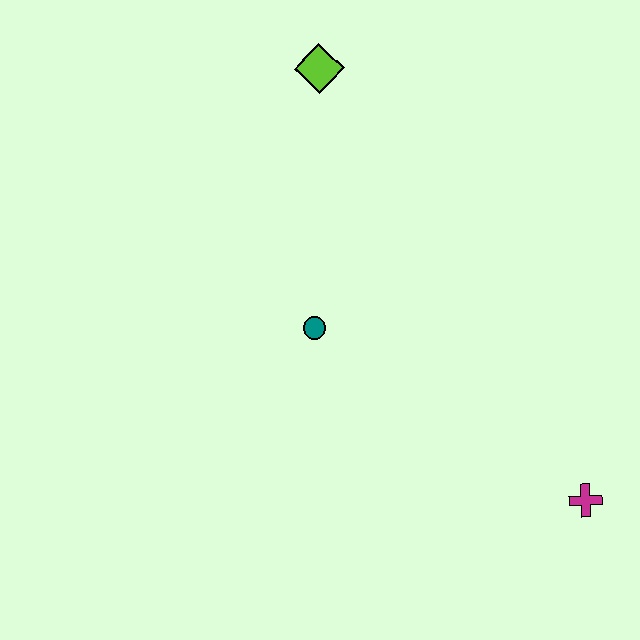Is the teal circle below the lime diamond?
Yes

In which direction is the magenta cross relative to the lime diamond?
The magenta cross is below the lime diamond.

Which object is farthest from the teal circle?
The magenta cross is farthest from the teal circle.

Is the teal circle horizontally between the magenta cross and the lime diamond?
No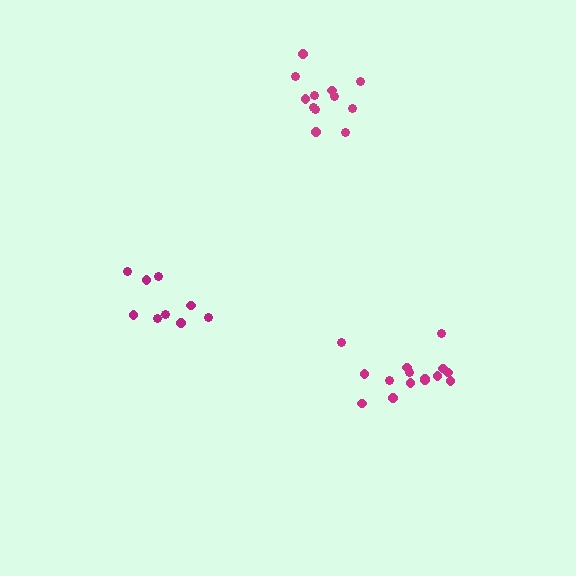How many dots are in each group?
Group 1: 9 dots, Group 2: 12 dots, Group 3: 15 dots (36 total).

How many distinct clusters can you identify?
There are 3 distinct clusters.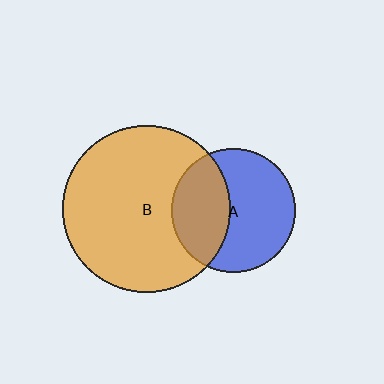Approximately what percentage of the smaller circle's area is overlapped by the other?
Approximately 40%.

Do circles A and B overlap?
Yes.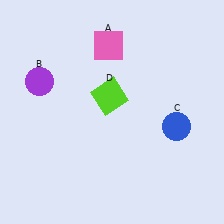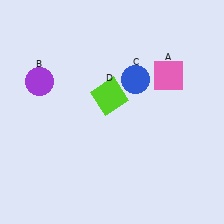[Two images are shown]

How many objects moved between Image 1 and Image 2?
2 objects moved between the two images.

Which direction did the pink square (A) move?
The pink square (A) moved right.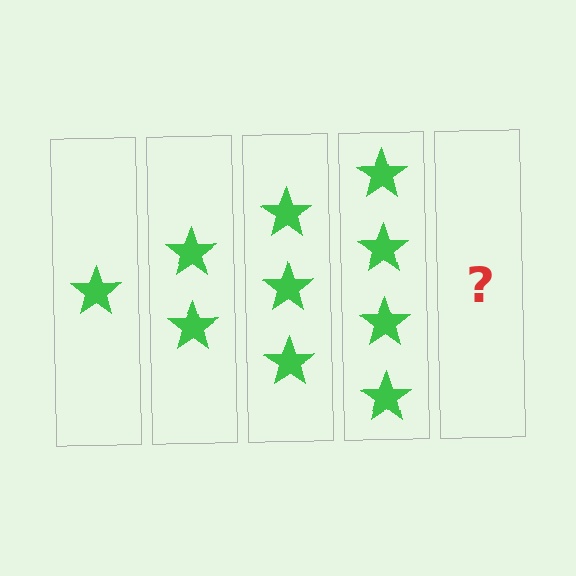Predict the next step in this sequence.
The next step is 5 stars.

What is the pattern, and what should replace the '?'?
The pattern is that each step adds one more star. The '?' should be 5 stars.